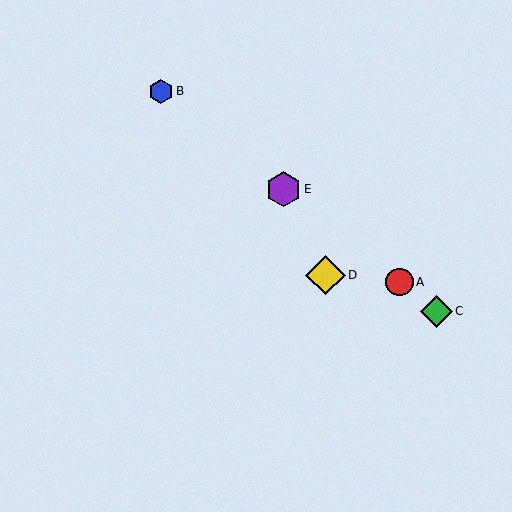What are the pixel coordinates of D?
Object D is at (325, 275).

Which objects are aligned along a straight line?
Objects A, B, C, E are aligned along a straight line.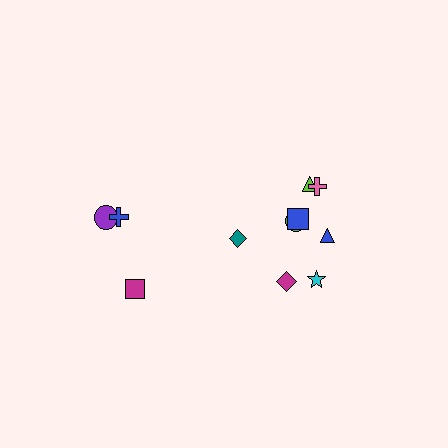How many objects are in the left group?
There are 3 objects.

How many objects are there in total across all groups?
There are 11 objects.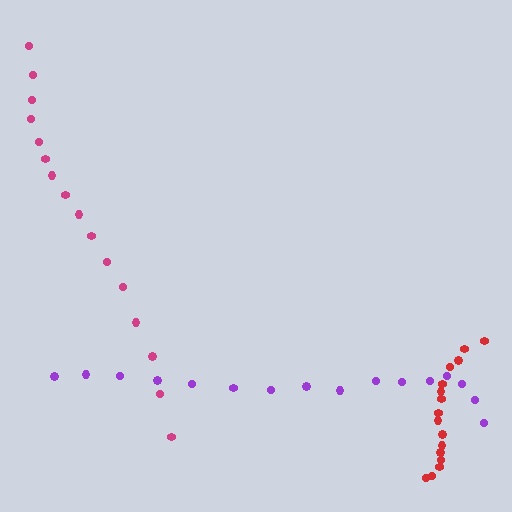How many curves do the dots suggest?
There are 3 distinct paths.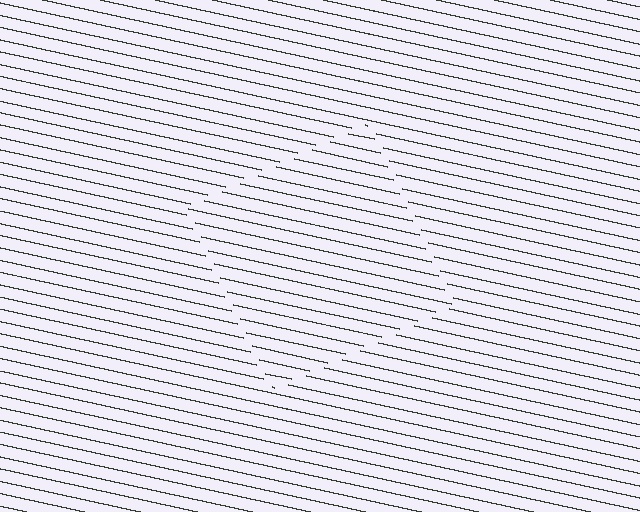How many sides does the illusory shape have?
4 sides — the line-ends trace a square.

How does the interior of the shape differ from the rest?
The interior of the shape contains the same grating, shifted by half a period — the contour is defined by the phase discontinuity where line-ends from the inner and outer gratings abut.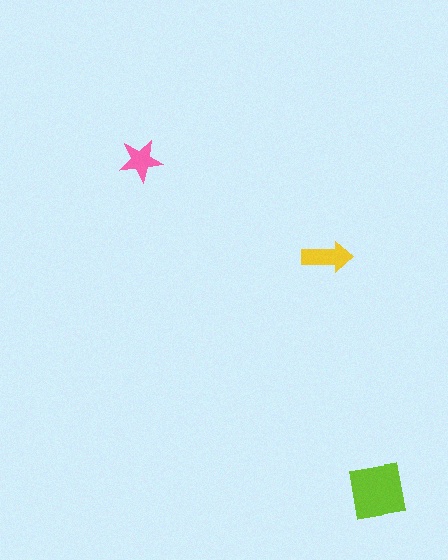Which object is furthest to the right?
The lime square is rightmost.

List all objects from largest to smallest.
The lime square, the yellow arrow, the pink star.